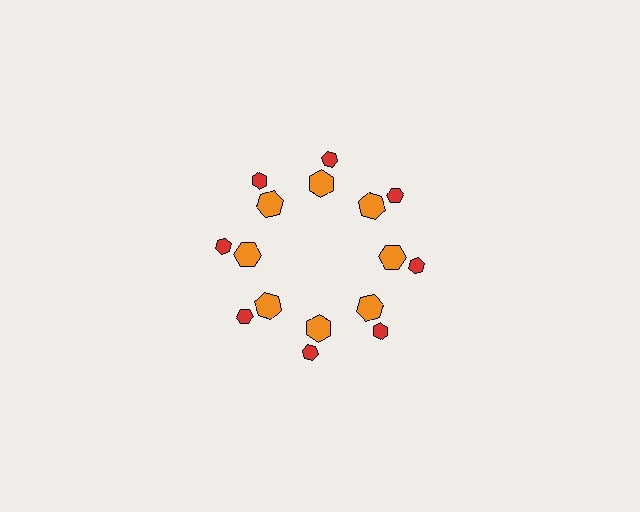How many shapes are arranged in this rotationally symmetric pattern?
There are 16 shapes, arranged in 8 groups of 2.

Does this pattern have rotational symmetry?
Yes, this pattern has 8-fold rotational symmetry. It looks the same after rotating 45 degrees around the center.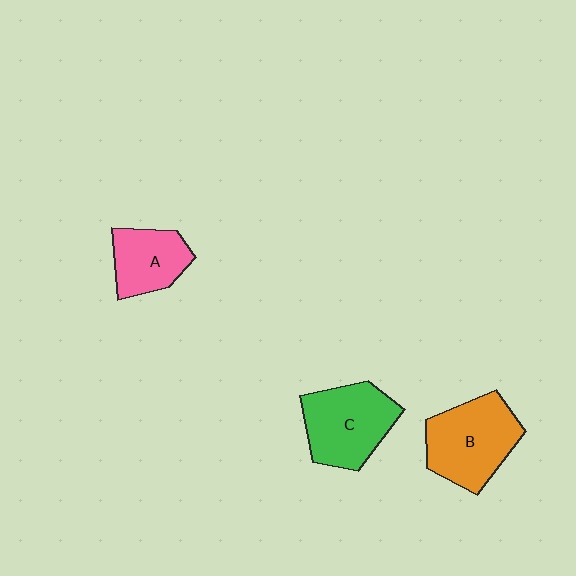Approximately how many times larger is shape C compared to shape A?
Approximately 1.4 times.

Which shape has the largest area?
Shape B (orange).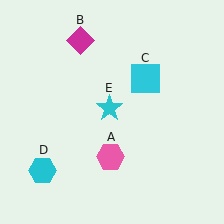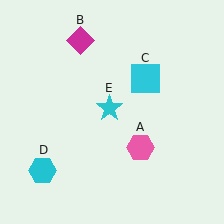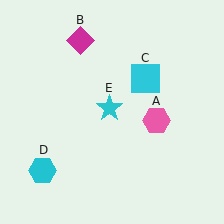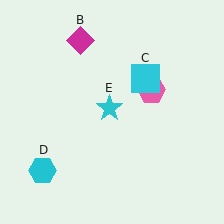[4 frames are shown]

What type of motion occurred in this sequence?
The pink hexagon (object A) rotated counterclockwise around the center of the scene.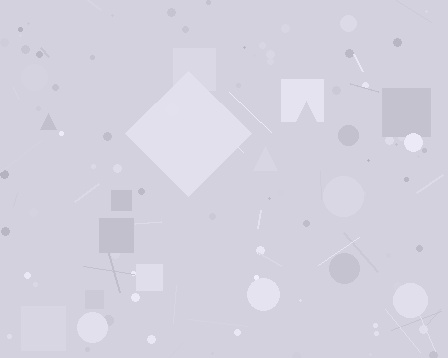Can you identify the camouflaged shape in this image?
The camouflaged shape is a diamond.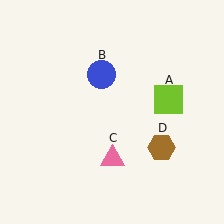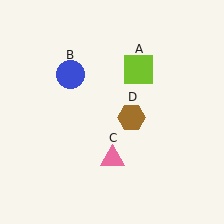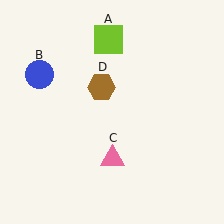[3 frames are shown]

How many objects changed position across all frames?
3 objects changed position: lime square (object A), blue circle (object B), brown hexagon (object D).